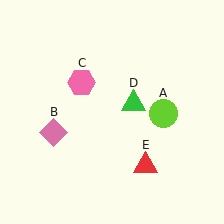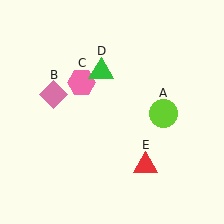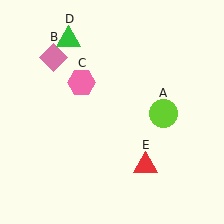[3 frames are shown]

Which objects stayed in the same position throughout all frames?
Lime circle (object A) and pink hexagon (object C) and red triangle (object E) remained stationary.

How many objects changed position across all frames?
2 objects changed position: pink diamond (object B), green triangle (object D).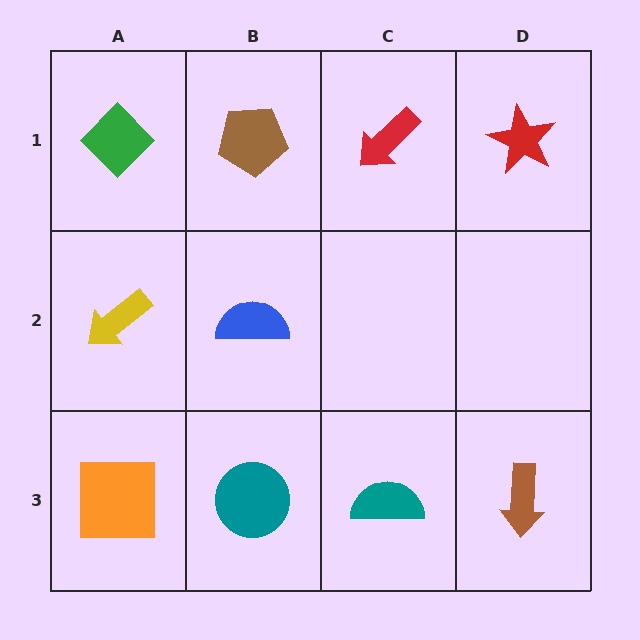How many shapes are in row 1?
4 shapes.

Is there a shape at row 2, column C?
No, that cell is empty.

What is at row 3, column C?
A teal semicircle.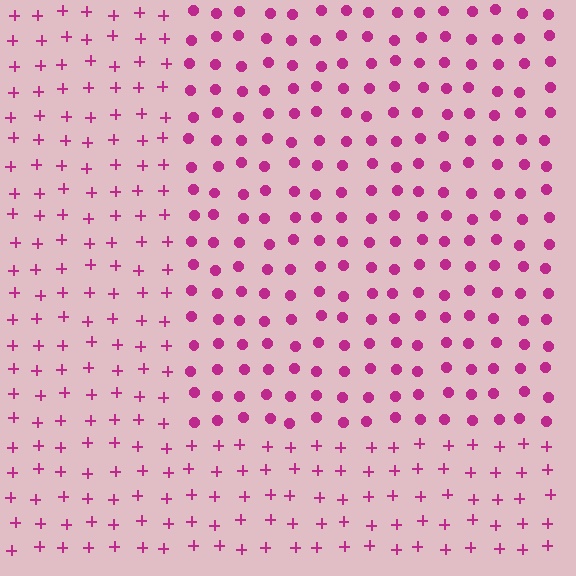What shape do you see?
I see a rectangle.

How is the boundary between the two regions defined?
The boundary is defined by a change in element shape: circles inside vs. plus signs outside. All elements share the same color and spacing.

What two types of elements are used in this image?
The image uses circles inside the rectangle region and plus signs outside it.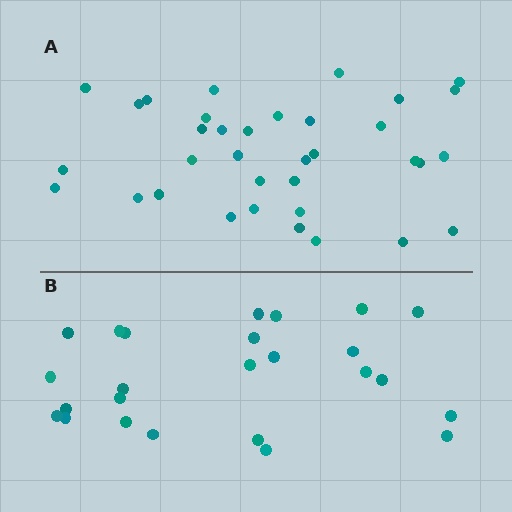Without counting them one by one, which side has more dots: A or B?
Region A (the top region) has more dots.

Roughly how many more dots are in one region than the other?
Region A has roughly 10 or so more dots than region B.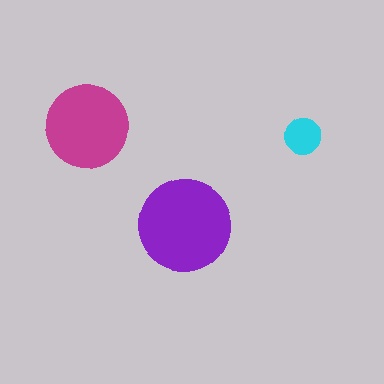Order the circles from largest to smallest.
the purple one, the magenta one, the cyan one.